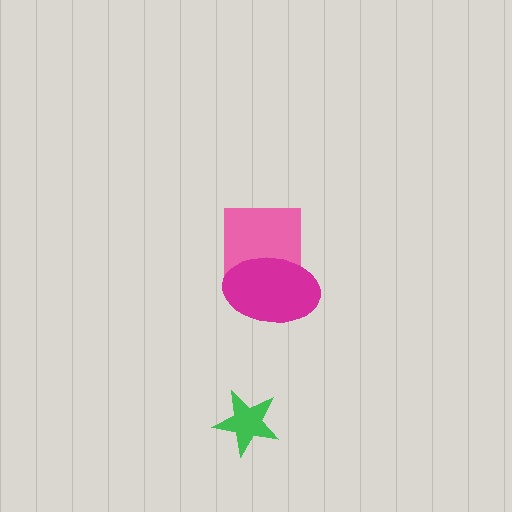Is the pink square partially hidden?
Yes, it is partially covered by another shape.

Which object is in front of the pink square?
The magenta ellipse is in front of the pink square.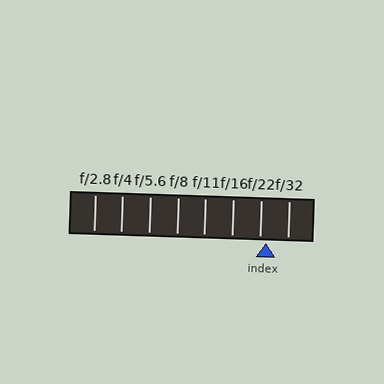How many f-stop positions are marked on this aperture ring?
There are 8 f-stop positions marked.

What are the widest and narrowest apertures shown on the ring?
The widest aperture shown is f/2.8 and the narrowest is f/32.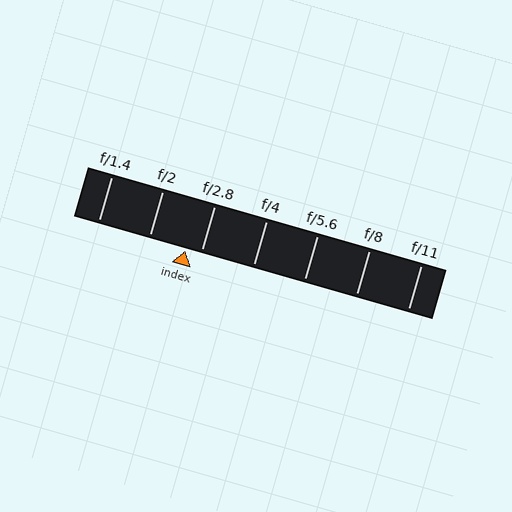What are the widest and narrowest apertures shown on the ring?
The widest aperture shown is f/1.4 and the narrowest is f/11.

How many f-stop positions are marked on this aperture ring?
There are 7 f-stop positions marked.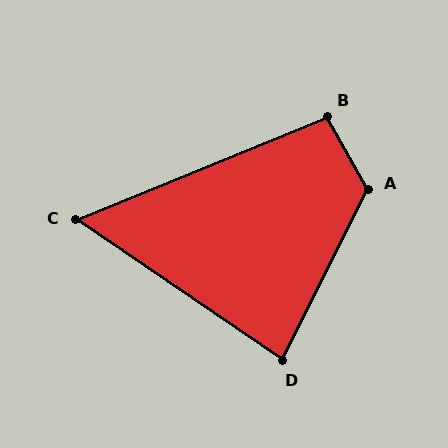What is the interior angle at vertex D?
Approximately 82 degrees (acute).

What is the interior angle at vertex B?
Approximately 98 degrees (obtuse).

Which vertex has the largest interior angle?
A, at approximately 124 degrees.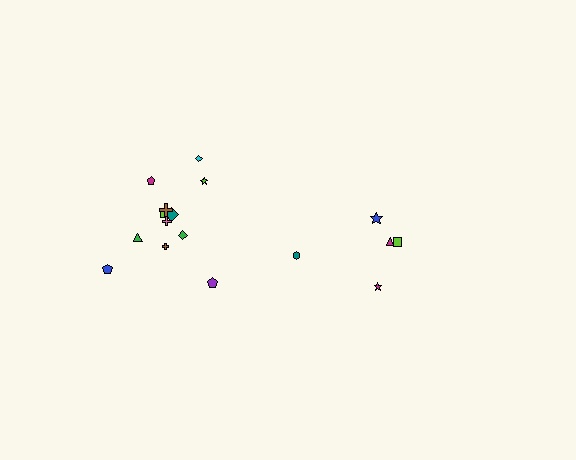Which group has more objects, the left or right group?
The left group.